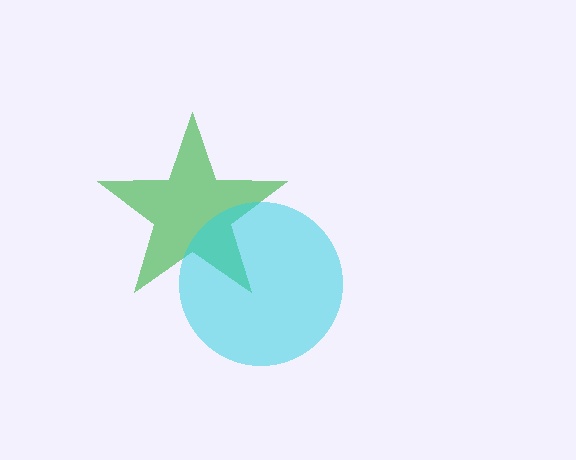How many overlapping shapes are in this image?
There are 2 overlapping shapes in the image.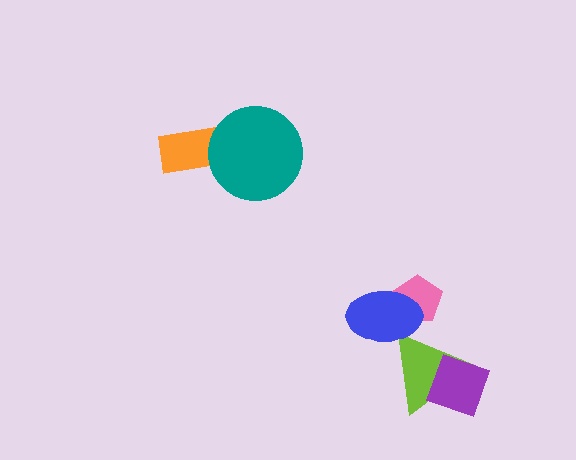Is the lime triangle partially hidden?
Yes, it is partially covered by another shape.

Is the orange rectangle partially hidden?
Yes, it is partially covered by another shape.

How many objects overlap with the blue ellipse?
2 objects overlap with the blue ellipse.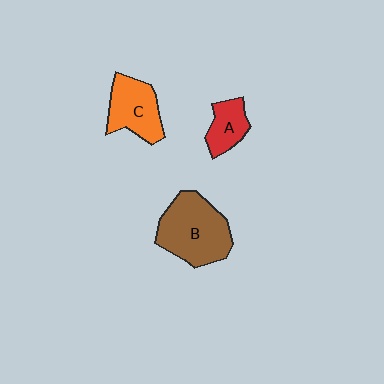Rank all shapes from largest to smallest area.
From largest to smallest: B (brown), C (orange), A (red).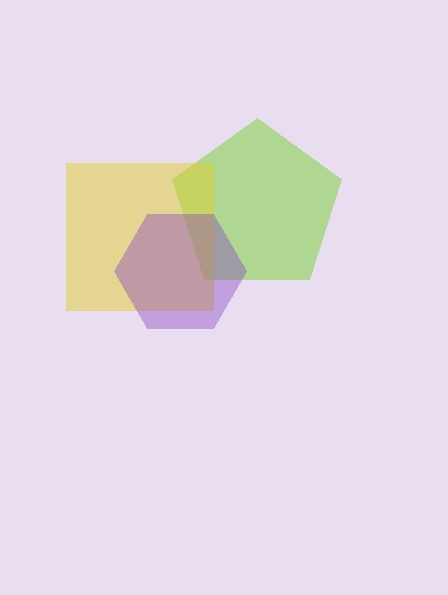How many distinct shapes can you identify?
There are 3 distinct shapes: a lime pentagon, a yellow square, a purple hexagon.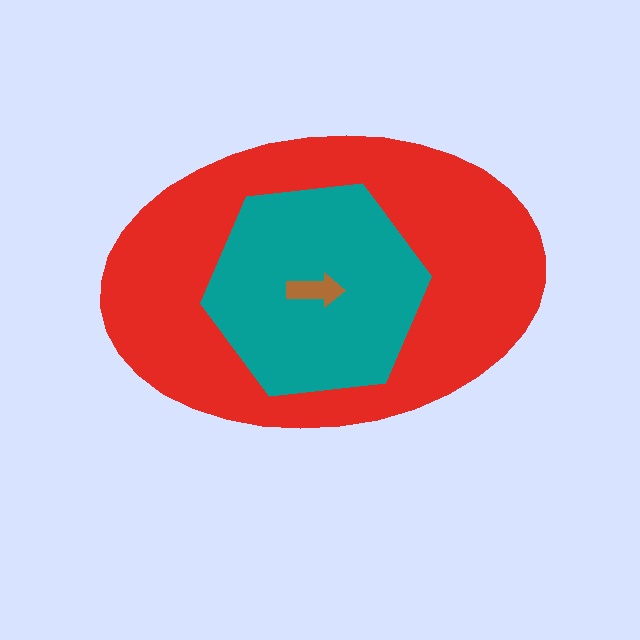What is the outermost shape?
The red ellipse.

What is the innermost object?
The brown arrow.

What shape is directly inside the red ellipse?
The teal hexagon.